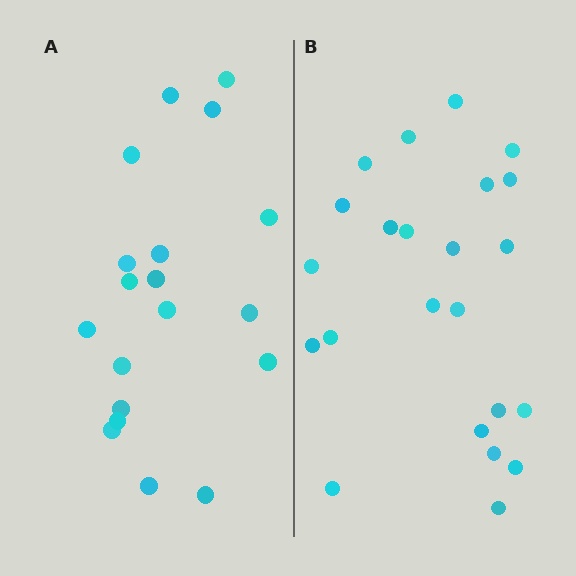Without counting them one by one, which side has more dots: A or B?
Region B (the right region) has more dots.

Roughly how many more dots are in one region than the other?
Region B has about 4 more dots than region A.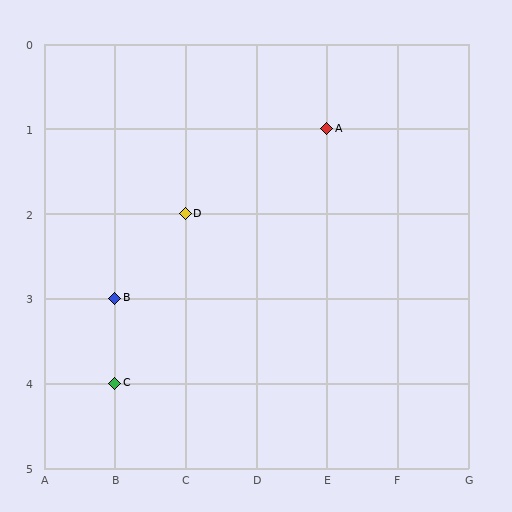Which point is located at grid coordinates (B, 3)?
Point B is at (B, 3).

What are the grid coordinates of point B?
Point B is at grid coordinates (B, 3).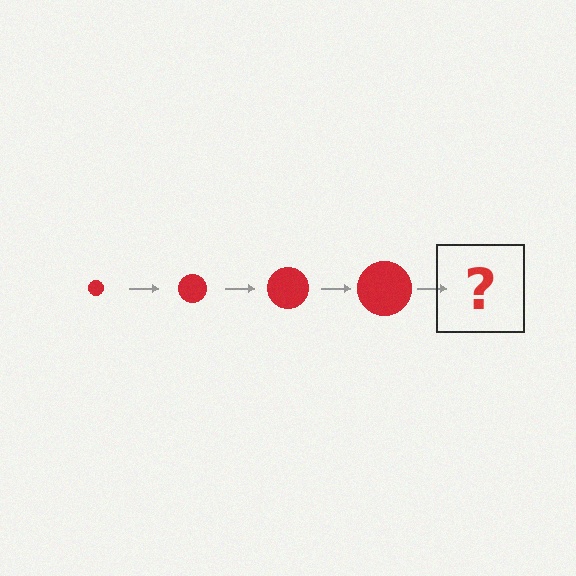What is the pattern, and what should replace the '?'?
The pattern is that the circle gets progressively larger each step. The '?' should be a red circle, larger than the previous one.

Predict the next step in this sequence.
The next step is a red circle, larger than the previous one.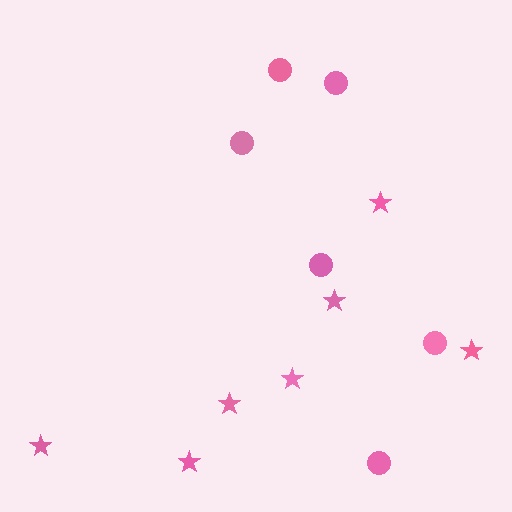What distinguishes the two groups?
There are 2 groups: one group of circles (6) and one group of stars (7).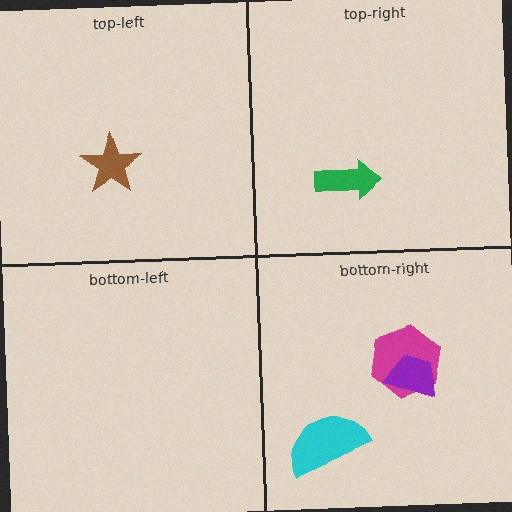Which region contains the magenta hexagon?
The bottom-right region.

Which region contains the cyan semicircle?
The bottom-right region.